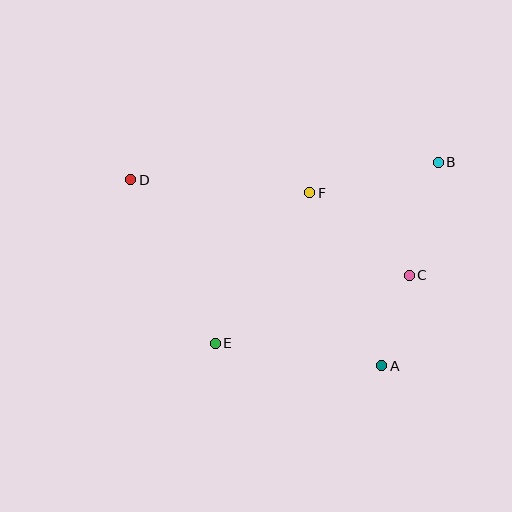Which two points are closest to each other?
Points A and C are closest to each other.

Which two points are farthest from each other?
Points A and D are farthest from each other.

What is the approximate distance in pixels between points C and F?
The distance between C and F is approximately 129 pixels.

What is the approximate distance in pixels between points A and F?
The distance between A and F is approximately 187 pixels.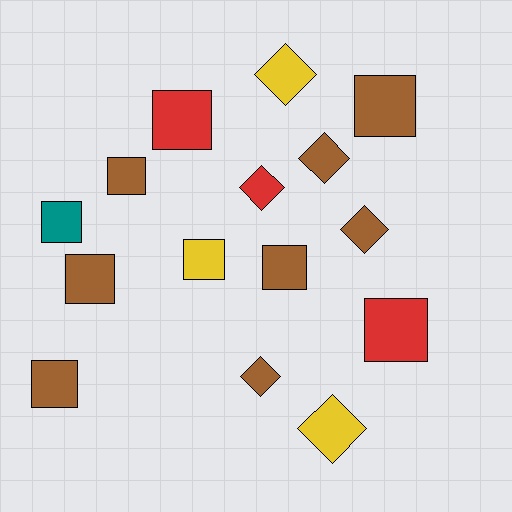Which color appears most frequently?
Brown, with 8 objects.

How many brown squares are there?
There are 5 brown squares.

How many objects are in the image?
There are 15 objects.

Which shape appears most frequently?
Square, with 9 objects.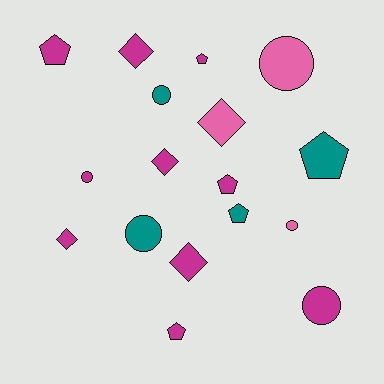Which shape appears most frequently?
Pentagon, with 6 objects.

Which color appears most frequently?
Magenta, with 10 objects.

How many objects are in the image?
There are 17 objects.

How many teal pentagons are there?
There are 2 teal pentagons.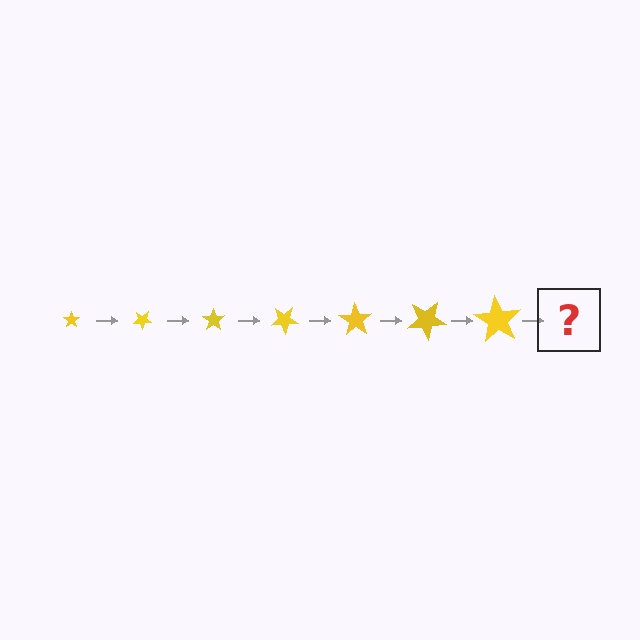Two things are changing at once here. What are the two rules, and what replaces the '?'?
The two rules are that the star grows larger each step and it rotates 35 degrees each step. The '?' should be a star, larger than the previous one and rotated 245 degrees from the start.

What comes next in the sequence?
The next element should be a star, larger than the previous one and rotated 245 degrees from the start.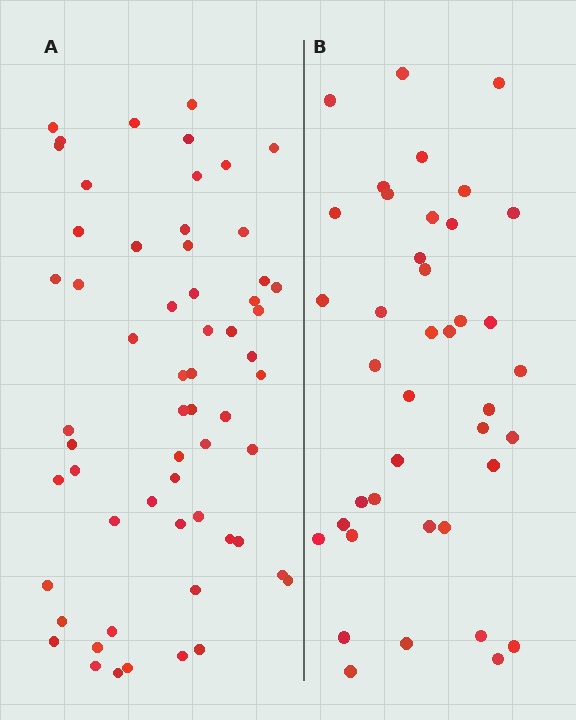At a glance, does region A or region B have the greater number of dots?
Region A (the left region) has more dots.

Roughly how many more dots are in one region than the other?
Region A has approximately 20 more dots than region B.